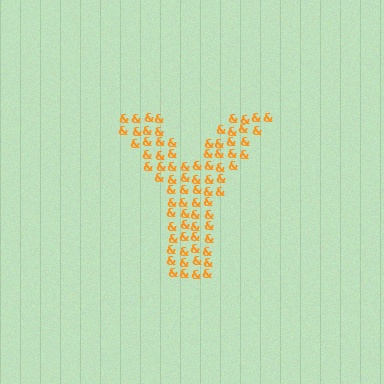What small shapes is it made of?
It is made of small ampersands.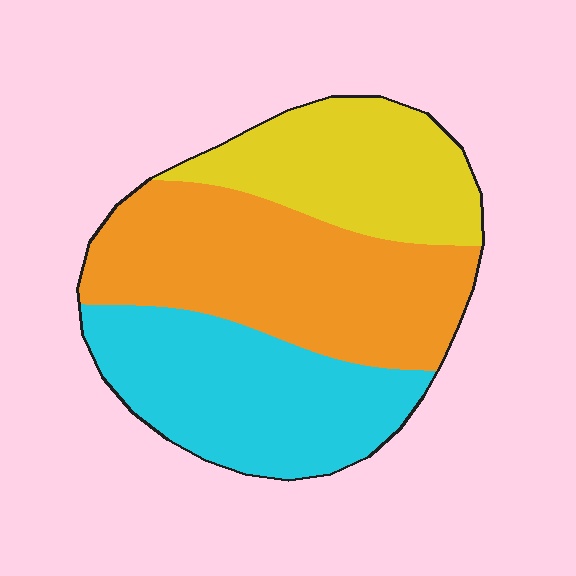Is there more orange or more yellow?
Orange.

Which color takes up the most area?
Orange, at roughly 40%.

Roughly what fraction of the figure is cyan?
Cyan covers around 35% of the figure.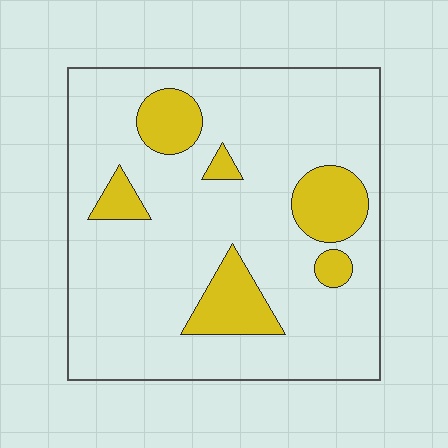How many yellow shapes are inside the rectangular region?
6.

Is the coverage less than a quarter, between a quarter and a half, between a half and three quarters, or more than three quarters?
Less than a quarter.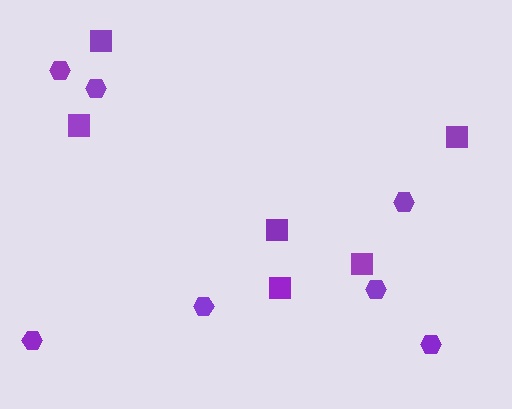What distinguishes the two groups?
There are 2 groups: one group of hexagons (7) and one group of squares (6).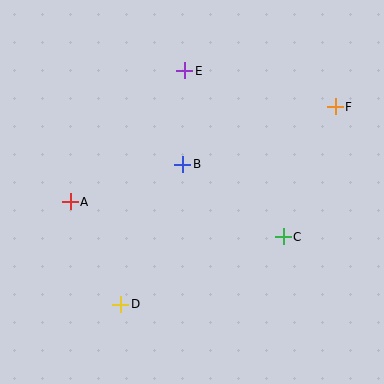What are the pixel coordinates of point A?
Point A is at (70, 202).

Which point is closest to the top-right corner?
Point F is closest to the top-right corner.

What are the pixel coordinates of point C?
Point C is at (283, 237).